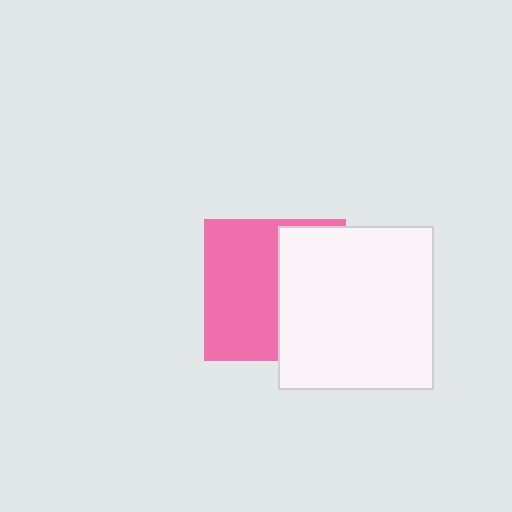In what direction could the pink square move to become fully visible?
The pink square could move left. That would shift it out from behind the white rectangle entirely.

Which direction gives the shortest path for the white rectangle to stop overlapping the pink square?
Moving right gives the shortest separation.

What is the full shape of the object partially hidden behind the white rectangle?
The partially hidden object is a pink square.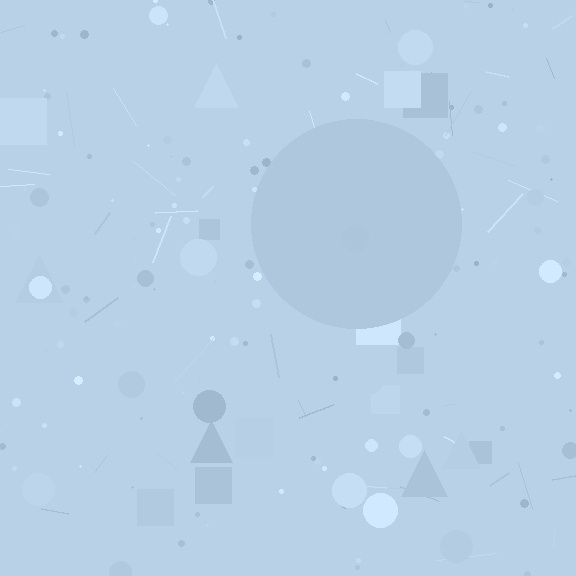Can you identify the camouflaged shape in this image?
The camouflaged shape is a circle.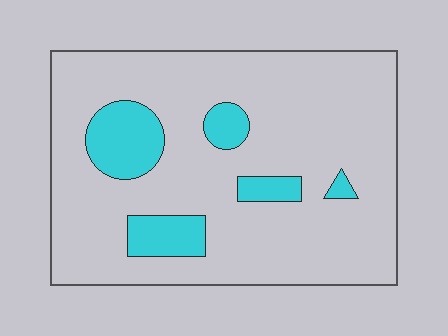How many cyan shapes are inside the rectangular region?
5.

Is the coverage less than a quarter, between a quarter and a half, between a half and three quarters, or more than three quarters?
Less than a quarter.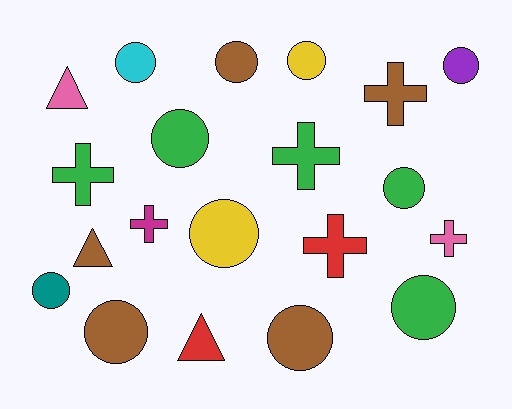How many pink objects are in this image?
There are 2 pink objects.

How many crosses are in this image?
There are 6 crosses.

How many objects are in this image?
There are 20 objects.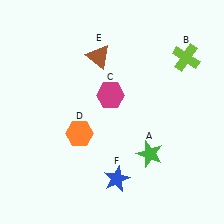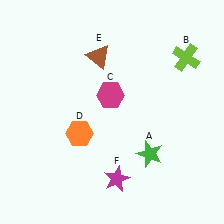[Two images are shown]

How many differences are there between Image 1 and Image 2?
There is 1 difference between the two images.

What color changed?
The star (F) changed from blue in Image 1 to magenta in Image 2.